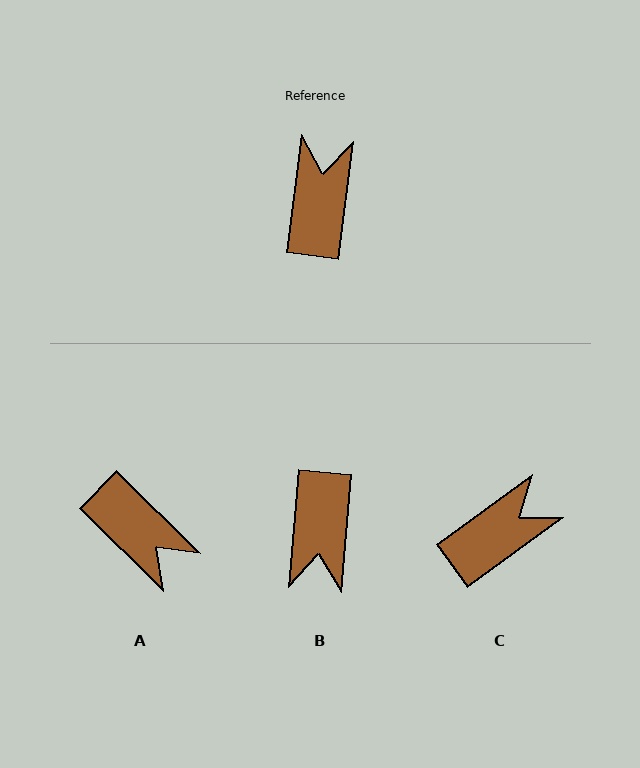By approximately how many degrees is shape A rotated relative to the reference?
Approximately 128 degrees clockwise.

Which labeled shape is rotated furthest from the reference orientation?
B, about 177 degrees away.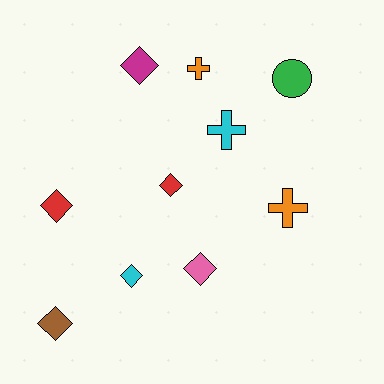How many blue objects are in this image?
There are no blue objects.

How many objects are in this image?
There are 10 objects.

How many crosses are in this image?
There are 3 crosses.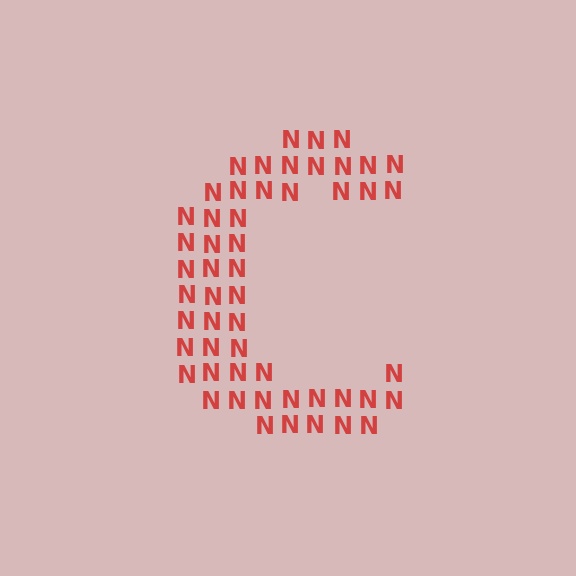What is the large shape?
The large shape is the letter C.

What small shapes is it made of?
It is made of small letter N's.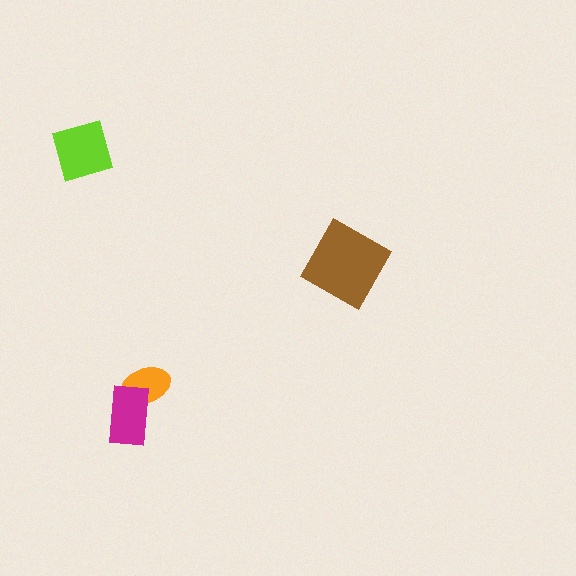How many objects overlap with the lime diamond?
0 objects overlap with the lime diamond.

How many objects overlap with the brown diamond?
0 objects overlap with the brown diamond.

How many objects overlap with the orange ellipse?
1 object overlaps with the orange ellipse.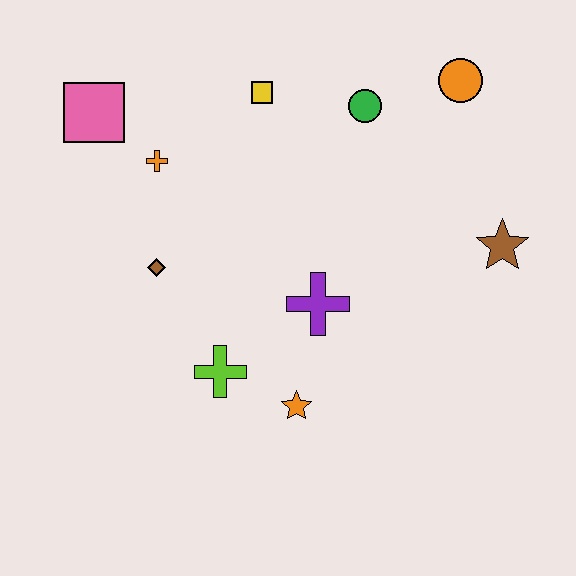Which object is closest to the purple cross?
The orange star is closest to the purple cross.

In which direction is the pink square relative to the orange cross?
The pink square is to the left of the orange cross.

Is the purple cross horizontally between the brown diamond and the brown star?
Yes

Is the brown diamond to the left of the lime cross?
Yes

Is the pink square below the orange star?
No